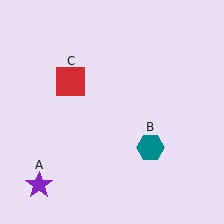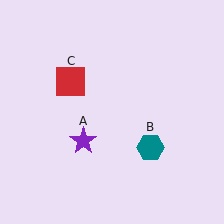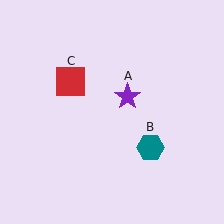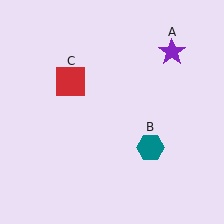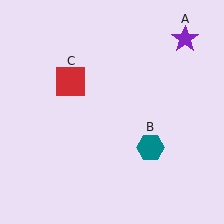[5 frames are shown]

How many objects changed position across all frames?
1 object changed position: purple star (object A).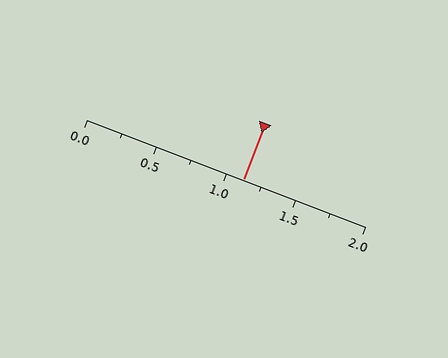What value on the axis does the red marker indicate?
The marker indicates approximately 1.12.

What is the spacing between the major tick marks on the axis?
The major ticks are spaced 0.5 apart.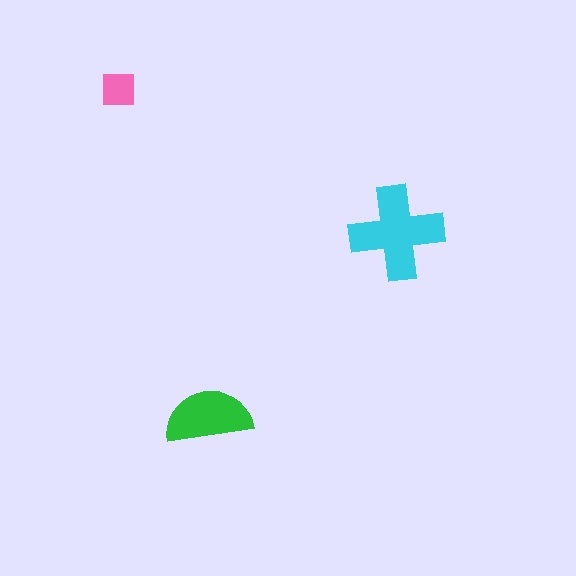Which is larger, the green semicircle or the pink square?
The green semicircle.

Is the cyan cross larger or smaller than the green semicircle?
Larger.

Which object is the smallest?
The pink square.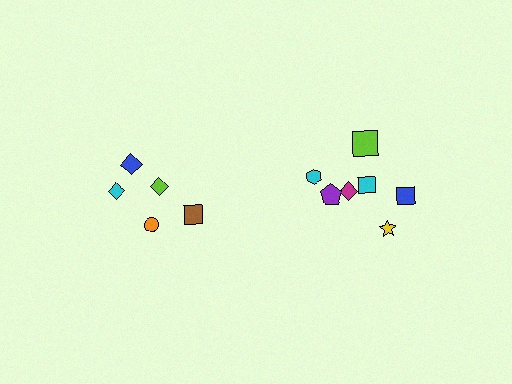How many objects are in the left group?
There are 5 objects.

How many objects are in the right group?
There are 7 objects.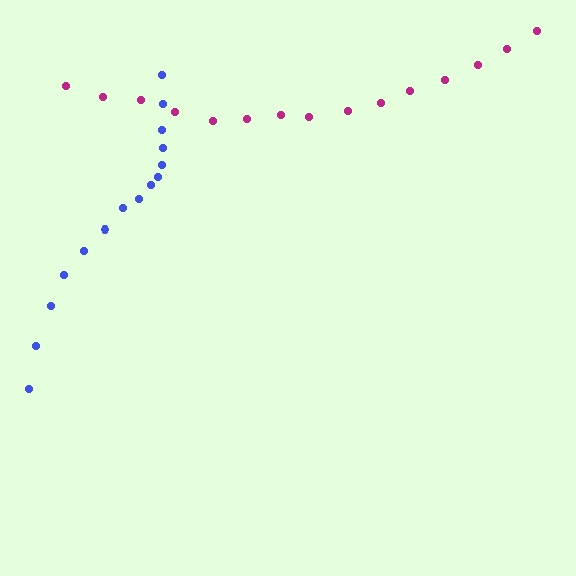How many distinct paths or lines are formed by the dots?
There are 2 distinct paths.